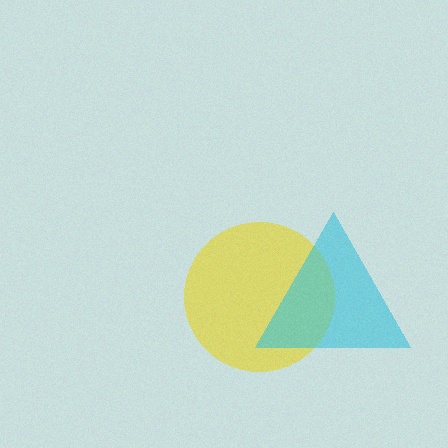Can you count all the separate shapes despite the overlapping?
Yes, there are 2 separate shapes.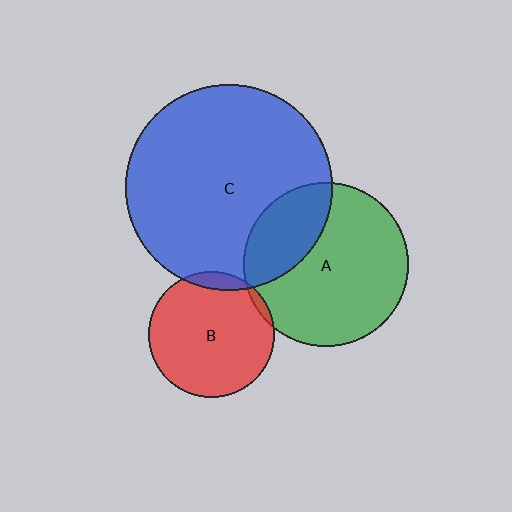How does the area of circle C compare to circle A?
Approximately 1.6 times.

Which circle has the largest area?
Circle C (blue).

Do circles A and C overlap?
Yes.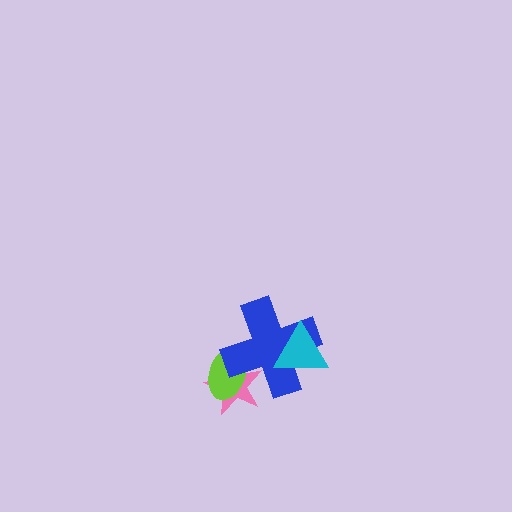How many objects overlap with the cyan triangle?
1 object overlaps with the cyan triangle.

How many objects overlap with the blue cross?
3 objects overlap with the blue cross.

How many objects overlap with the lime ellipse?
2 objects overlap with the lime ellipse.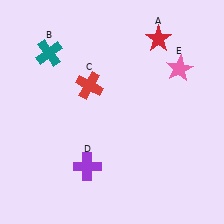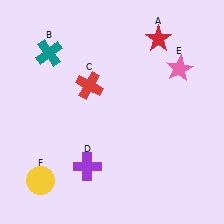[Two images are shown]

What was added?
A yellow circle (F) was added in Image 2.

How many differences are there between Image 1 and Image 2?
There is 1 difference between the two images.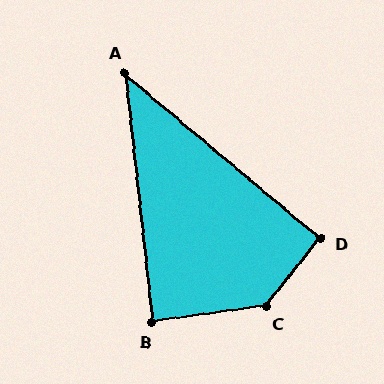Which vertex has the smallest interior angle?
A, at approximately 44 degrees.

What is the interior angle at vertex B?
Approximately 88 degrees (approximately right).